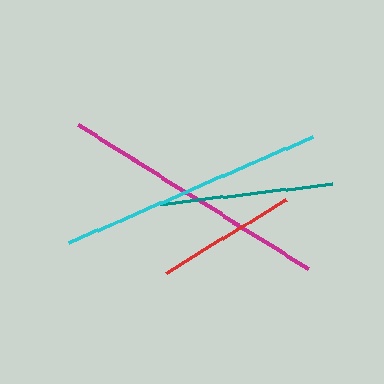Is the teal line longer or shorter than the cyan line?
The cyan line is longer than the teal line.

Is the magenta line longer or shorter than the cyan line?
The magenta line is longer than the cyan line.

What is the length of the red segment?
The red segment is approximately 141 pixels long.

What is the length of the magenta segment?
The magenta segment is approximately 272 pixels long.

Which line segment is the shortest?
The red line is the shortest at approximately 141 pixels.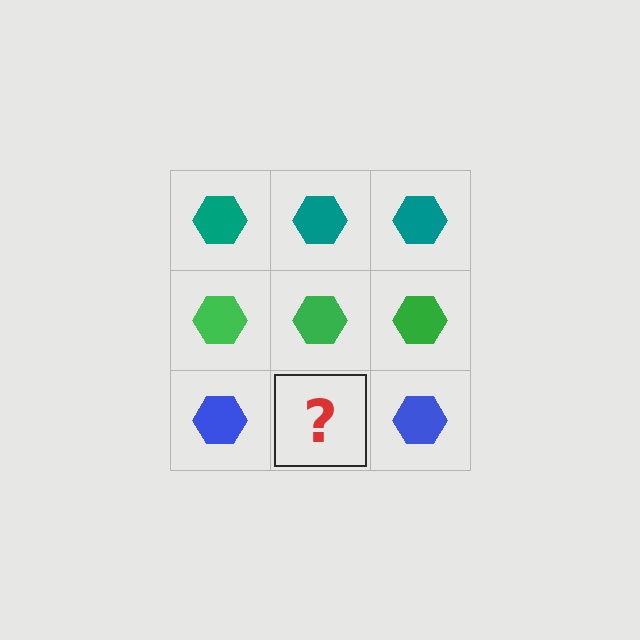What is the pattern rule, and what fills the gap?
The rule is that each row has a consistent color. The gap should be filled with a blue hexagon.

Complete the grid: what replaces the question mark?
The question mark should be replaced with a blue hexagon.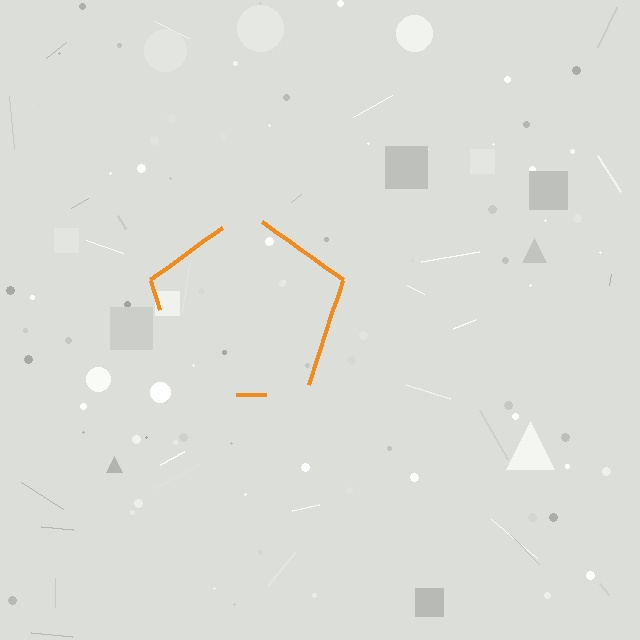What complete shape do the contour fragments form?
The contour fragments form a pentagon.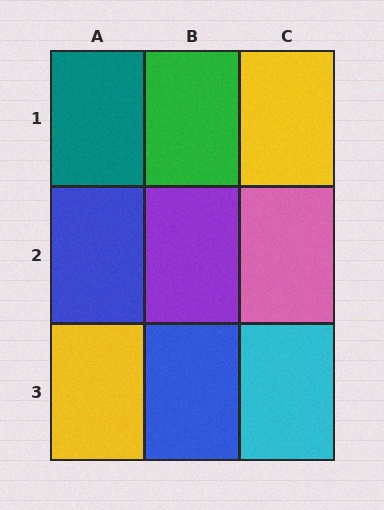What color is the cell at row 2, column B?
Purple.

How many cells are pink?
1 cell is pink.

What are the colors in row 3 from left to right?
Yellow, blue, cyan.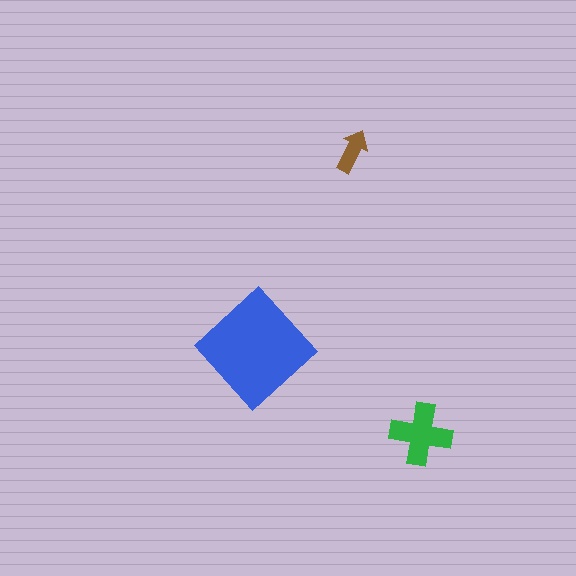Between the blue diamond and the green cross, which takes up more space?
The blue diamond.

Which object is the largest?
The blue diamond.